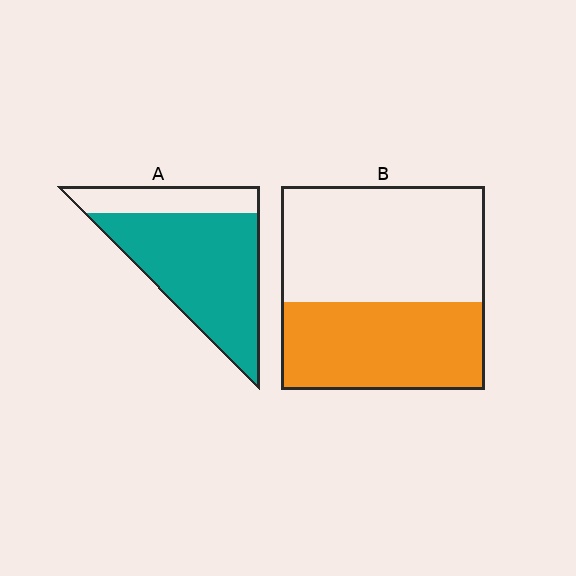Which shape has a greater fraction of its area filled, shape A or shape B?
Shape A.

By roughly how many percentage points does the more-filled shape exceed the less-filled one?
By roughly 30 percentage points (A over B).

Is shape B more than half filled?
No.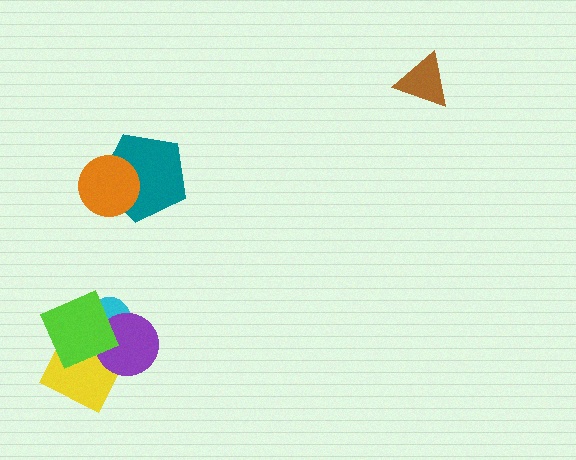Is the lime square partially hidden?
No, no other shape covers it.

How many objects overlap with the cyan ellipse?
3 objects overlap with the cyan ellipse.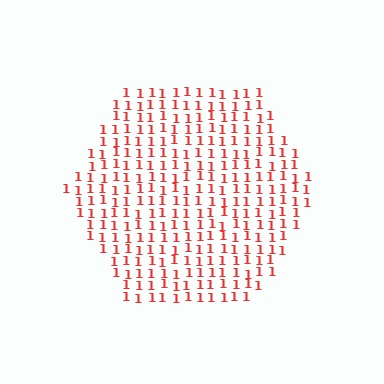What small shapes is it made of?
It is made of small digit 1's.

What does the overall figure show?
The overall figure shows a hexagon.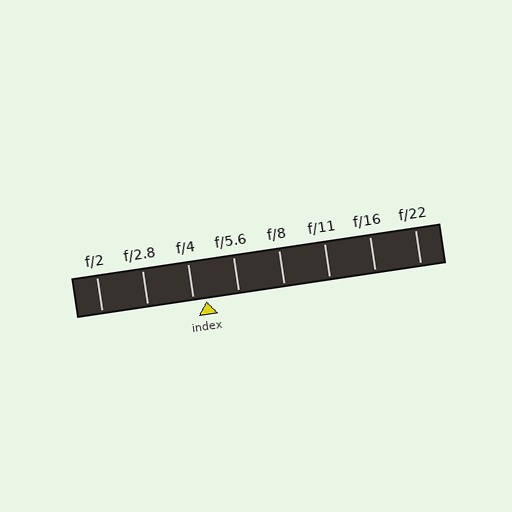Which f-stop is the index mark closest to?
The index mark is closest to f/4.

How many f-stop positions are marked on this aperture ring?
There are 8 f-stop positions marked.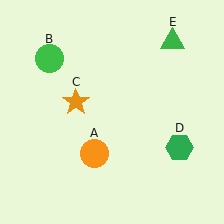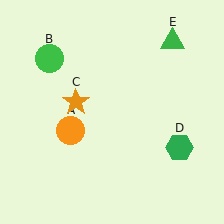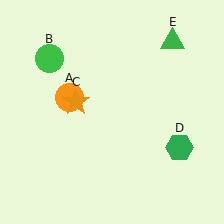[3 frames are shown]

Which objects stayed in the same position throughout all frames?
Green circle (object B) and orange star (object C) and green hexagon (object D) and green triangle (object E) remained stationary.